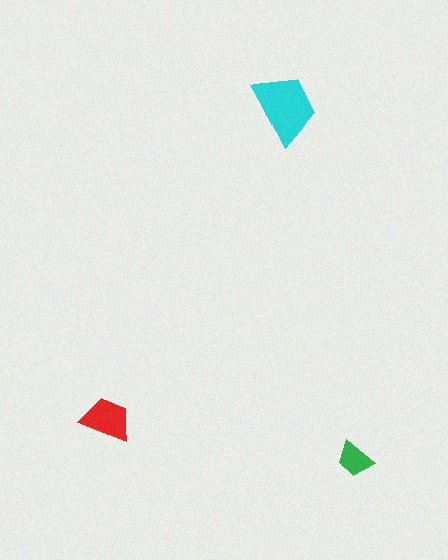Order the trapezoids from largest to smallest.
the cyan one, the red one, the green one.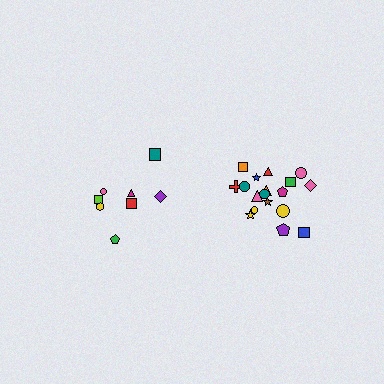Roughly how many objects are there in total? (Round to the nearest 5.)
Roughly 25 objects in total.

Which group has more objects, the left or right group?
The right group.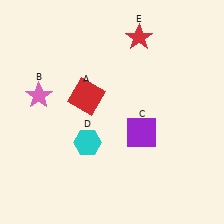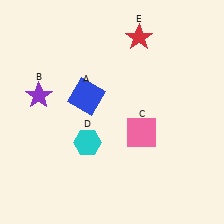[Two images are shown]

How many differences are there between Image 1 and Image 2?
There are 3 differences between the two images.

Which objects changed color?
A changed from red to blue. B changed from pink to purple. C changed from purple to pink.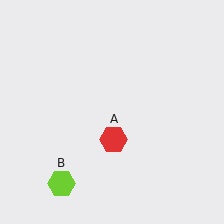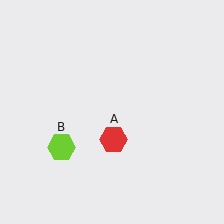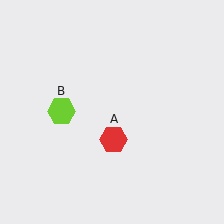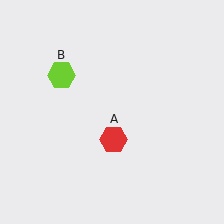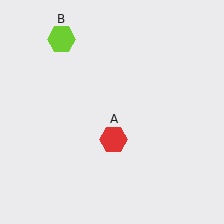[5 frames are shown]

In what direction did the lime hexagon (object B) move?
The lime hexagon (object B) moved up.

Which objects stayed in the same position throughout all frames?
Red hexagon (object A) remained stationary.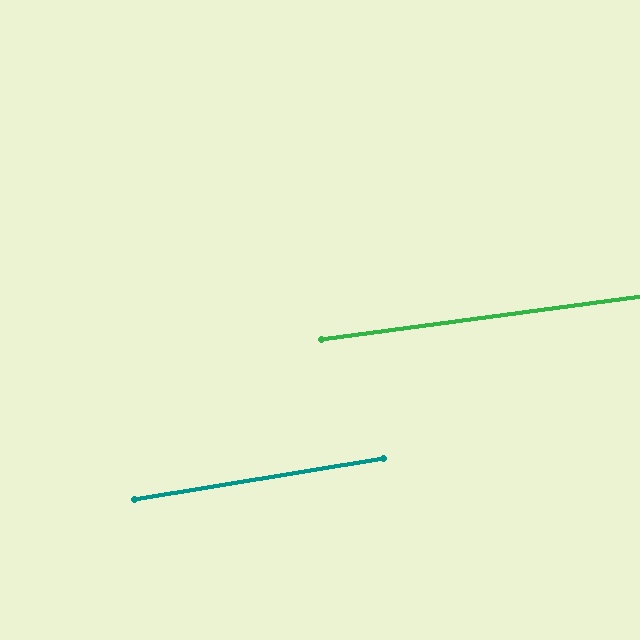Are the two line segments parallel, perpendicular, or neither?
Parallel — their directions differ by only 1.8°.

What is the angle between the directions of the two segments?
Approximately 2 degrees.